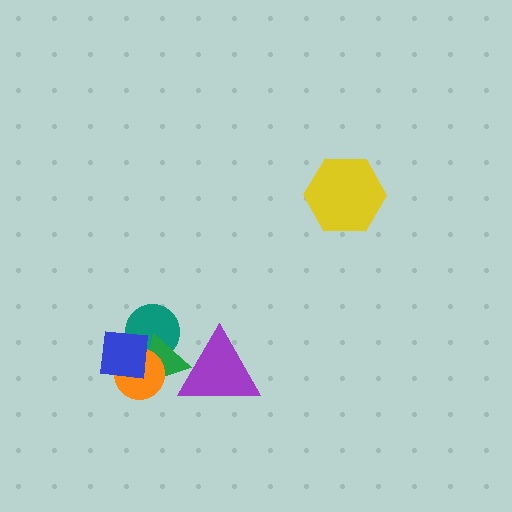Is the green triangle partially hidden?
Yes, it is partially covered by another shape.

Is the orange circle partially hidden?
Yes, it is partially covered by another shape.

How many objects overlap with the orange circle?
3 objects overlap with the orange circle.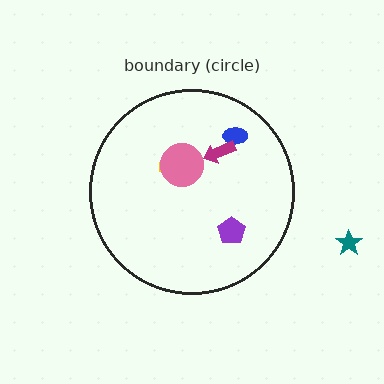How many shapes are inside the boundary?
5 inside, 1 outside.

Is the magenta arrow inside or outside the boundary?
Inside.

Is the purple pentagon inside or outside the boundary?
Inside.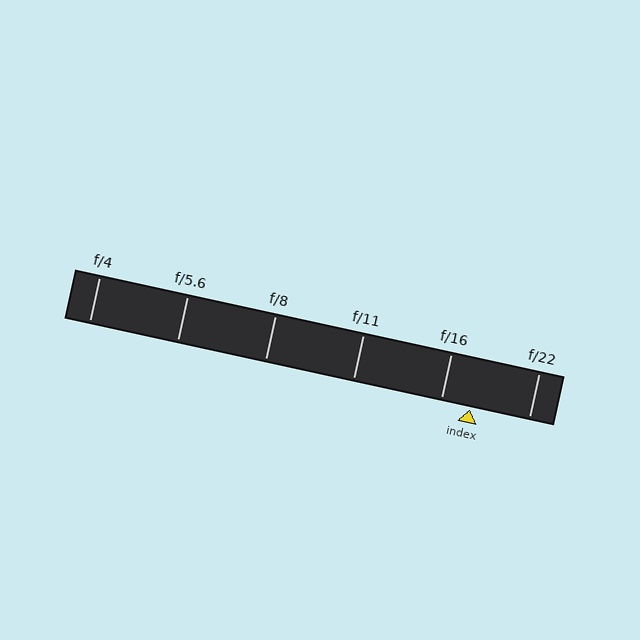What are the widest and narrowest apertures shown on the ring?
The widest aperture shown is f/4 and the narrowest is f/22.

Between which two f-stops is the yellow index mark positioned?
The index mark is between f/16 and f/22.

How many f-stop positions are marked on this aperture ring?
There are 6 f-stop positions marked.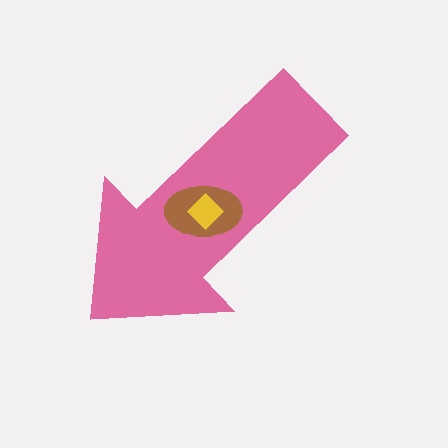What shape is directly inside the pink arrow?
The brown ellipse.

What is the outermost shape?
The pink arrow.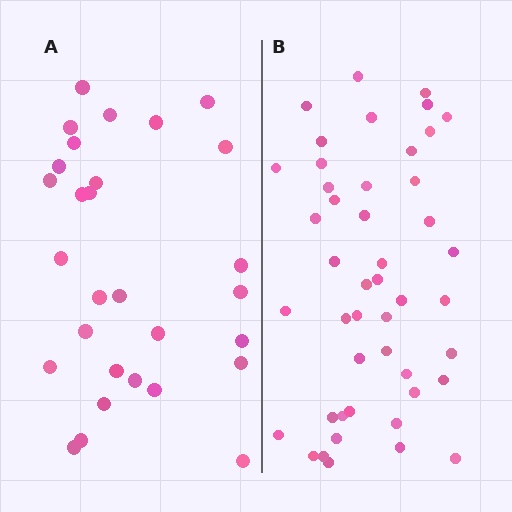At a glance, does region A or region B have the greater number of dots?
Region B (the right region) has more dots.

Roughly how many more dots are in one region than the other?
Region B has approximately 15 more dots than region A.